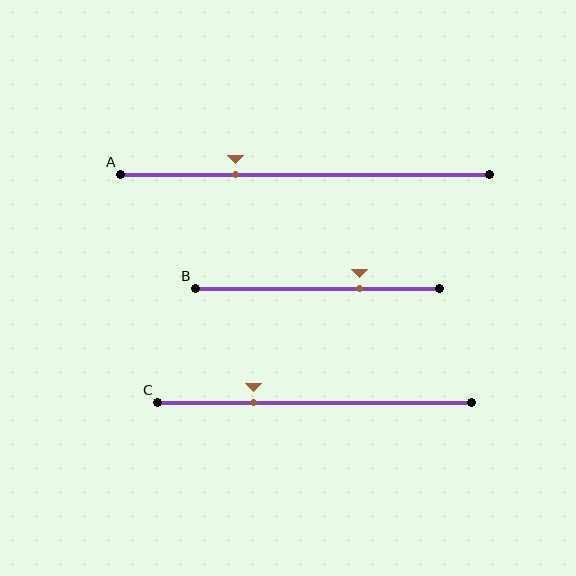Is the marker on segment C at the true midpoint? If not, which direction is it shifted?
No, the marker on segment C is shifted to the left by about 19% of the segment length.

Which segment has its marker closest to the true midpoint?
Segment B has its marker closest to the true midpoint.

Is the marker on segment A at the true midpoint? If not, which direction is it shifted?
No, the marker on segment A is shifted to the left by about 19% of the segment length.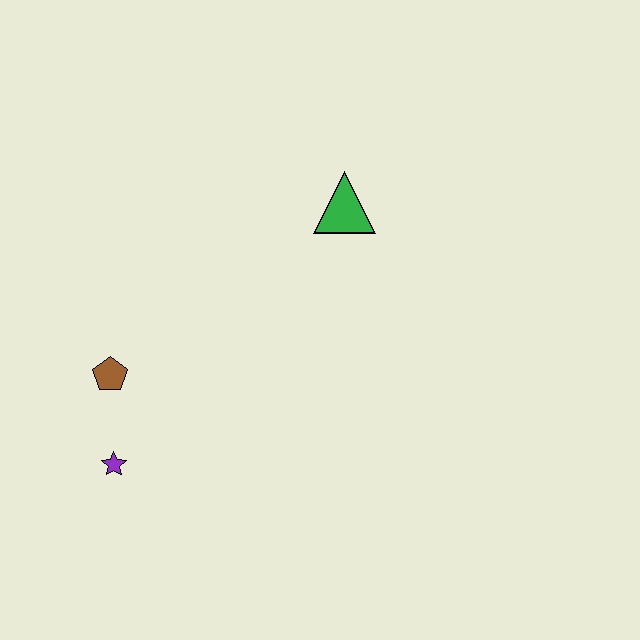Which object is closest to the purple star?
The brown pentagon is closest to the purple star.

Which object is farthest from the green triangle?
The purple star is farthest from the green triangle.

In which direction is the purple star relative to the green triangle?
The purple star is below the green triangle.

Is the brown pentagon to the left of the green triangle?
Yes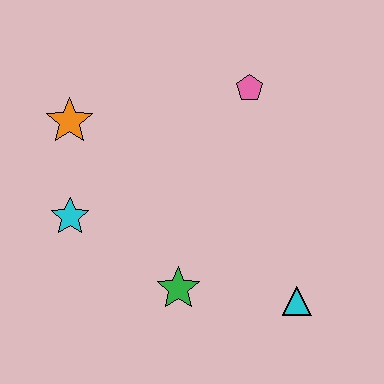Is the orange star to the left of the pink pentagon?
Yes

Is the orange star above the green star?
Yes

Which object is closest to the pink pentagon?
The orange star is closest to the pink pentagon.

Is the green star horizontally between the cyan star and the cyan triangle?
Yes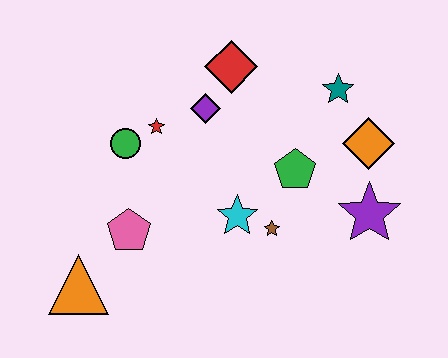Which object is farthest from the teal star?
The orange triangle is farthest from the teal star.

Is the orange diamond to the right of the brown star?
Yes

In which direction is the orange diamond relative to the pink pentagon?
The orange diamond is to the right of the pink pentagon.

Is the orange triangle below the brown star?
Yes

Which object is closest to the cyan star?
The brown star is closest to the cyan star.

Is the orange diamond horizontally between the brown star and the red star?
No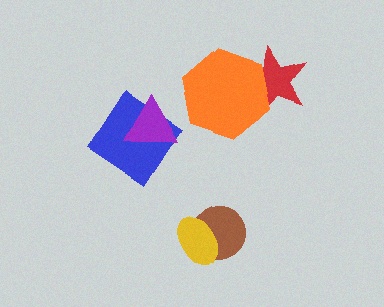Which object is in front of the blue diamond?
The purple triangle is in front of the blue diamond.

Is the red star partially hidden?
Yes, it is partially covered by another shape.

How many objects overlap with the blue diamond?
1 object overlaps with the blue diamond.